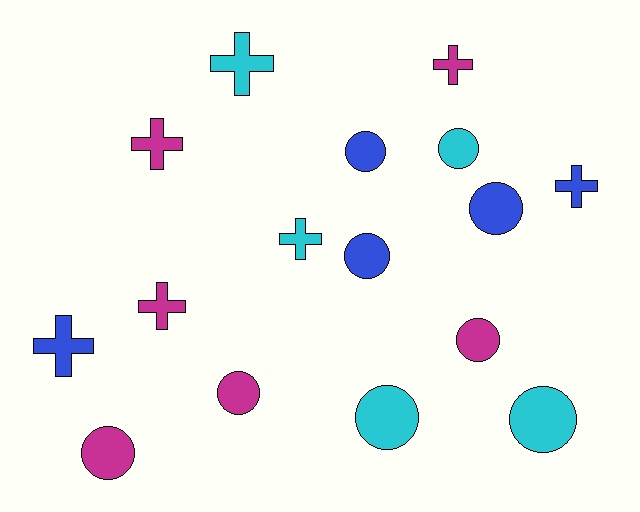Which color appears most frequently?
Magenta, with 6 objects.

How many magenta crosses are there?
There are 3 magenta crosses.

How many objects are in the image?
There are 16 objects.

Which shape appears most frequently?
Circle, with 9 objects.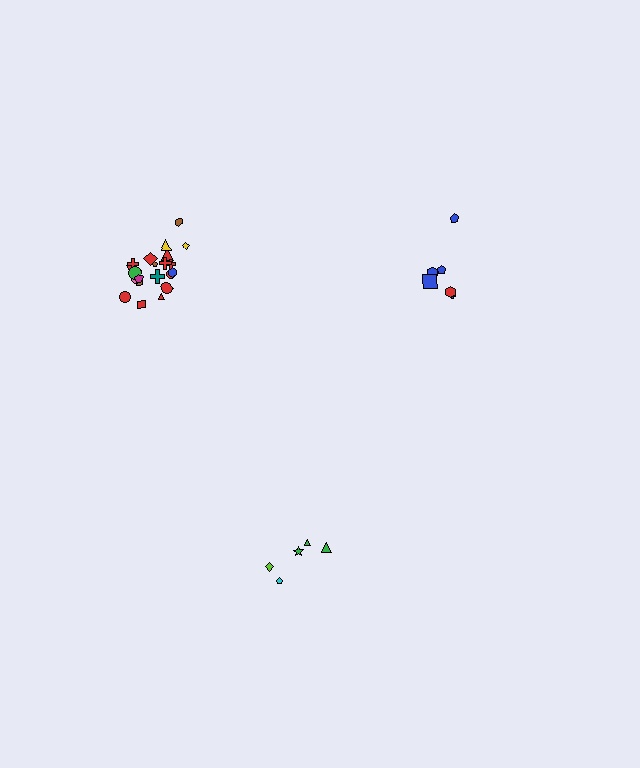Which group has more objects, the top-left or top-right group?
The top-left group.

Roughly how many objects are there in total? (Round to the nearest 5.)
Roughly 35 objects in total.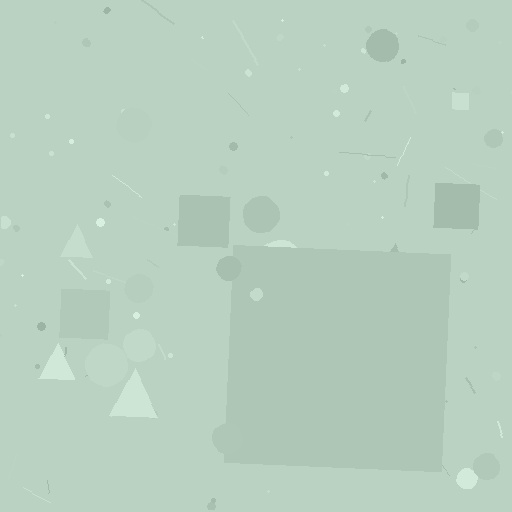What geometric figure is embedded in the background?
A square is embedded in the background.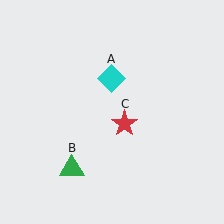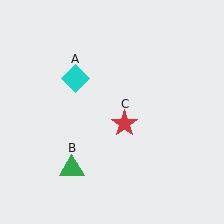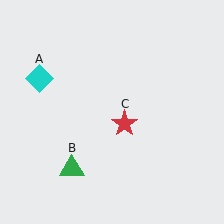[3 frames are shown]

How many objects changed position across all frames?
1 object changed position: cyan diamond (object A).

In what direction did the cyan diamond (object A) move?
The cyan diamond (object A) moved left.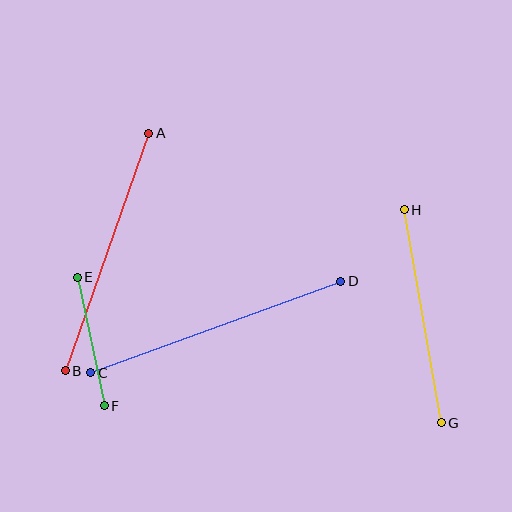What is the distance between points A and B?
The distance is approximately 252 pixels.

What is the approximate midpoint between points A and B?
The midpoint is at approximately (107, 252) pixels.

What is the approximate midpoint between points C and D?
The midpoint is at approximately (216, 327) pixels.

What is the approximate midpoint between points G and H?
The midpoint is at approximately (423, 316) pixels.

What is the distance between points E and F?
The distance is approximately 131 pixels.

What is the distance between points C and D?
The distance is approximately 266 pixels.